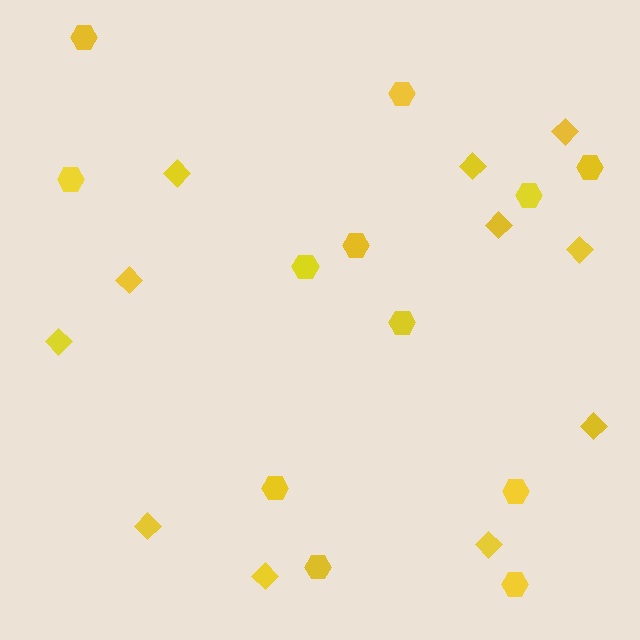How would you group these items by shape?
There are 2 groups: one group of hexagons (12) and one group of diamonds (11).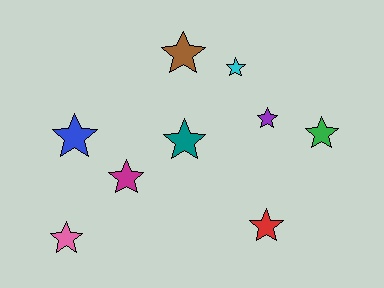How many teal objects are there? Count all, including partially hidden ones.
There is 1 teal object.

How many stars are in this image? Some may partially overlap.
There are 9 stars.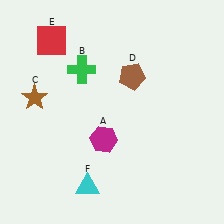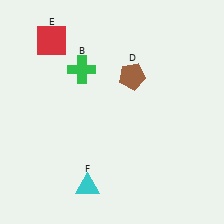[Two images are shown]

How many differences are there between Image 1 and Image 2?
There are 2 differences between the two images.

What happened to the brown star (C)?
The brown star (C) was removed in Image 2. It was in the top-left area of Image 1.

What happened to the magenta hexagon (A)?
The magenta hexagon (A) was removed in Image 2. It was in the bottom-left area of Image 1.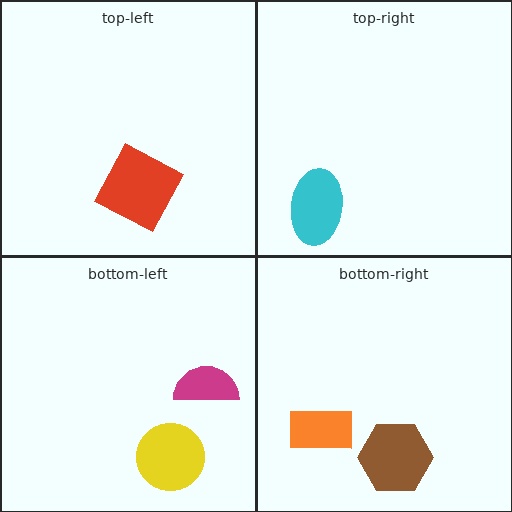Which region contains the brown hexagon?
The bottom-right region.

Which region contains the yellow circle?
The bottom-left region.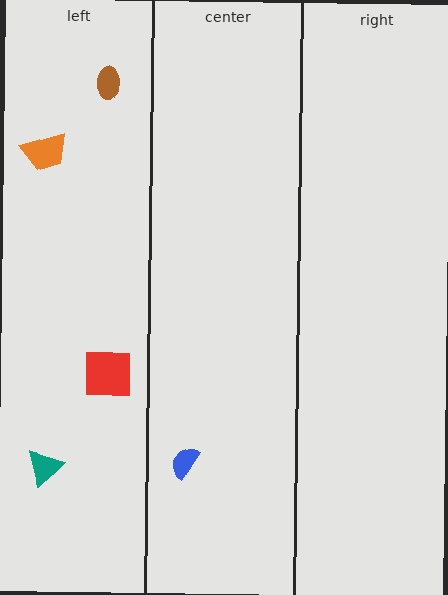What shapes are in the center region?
The blue semicircle.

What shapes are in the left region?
The red square, the orange trapezoid, the brown ellipse, the teal triangle.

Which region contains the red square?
The left region.